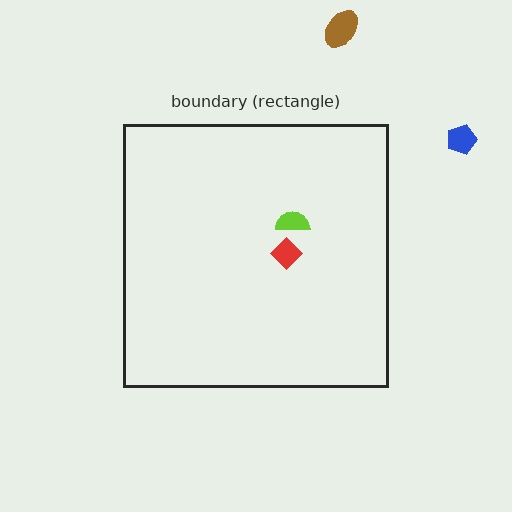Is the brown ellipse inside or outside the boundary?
Outside.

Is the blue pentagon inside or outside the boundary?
Outside.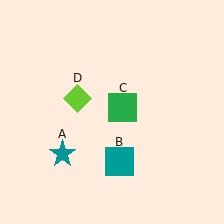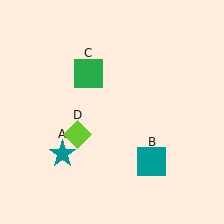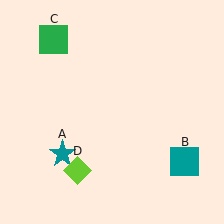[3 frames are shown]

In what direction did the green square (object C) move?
The green square (object C) moved up and to the left.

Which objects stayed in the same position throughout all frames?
Teal star (object A) remained stationary.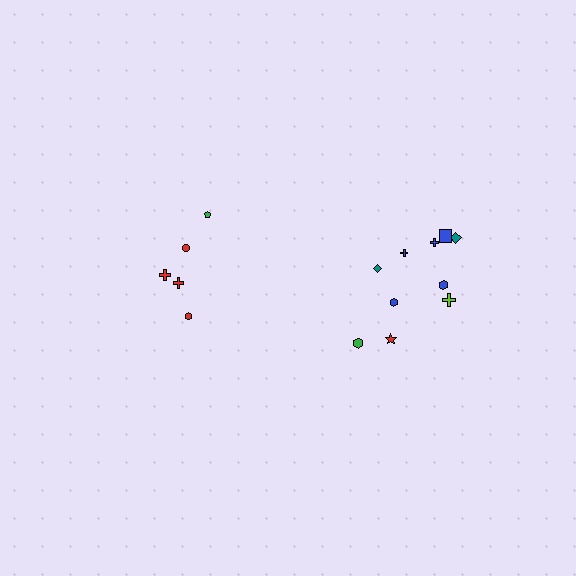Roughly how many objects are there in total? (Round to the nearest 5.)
Roughly 15 objects in total.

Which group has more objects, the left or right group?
The right group.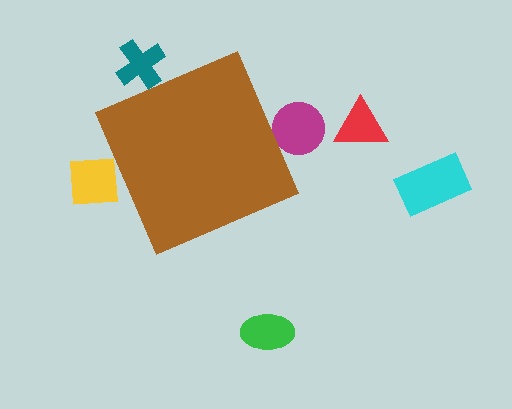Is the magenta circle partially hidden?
Yes, the magenta circle is partially hidden behind the brown diamond.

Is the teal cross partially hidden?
Yes, the teal cross is partially hidden behind the brown diamond.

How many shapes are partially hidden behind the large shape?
3 shapes are partially hidden.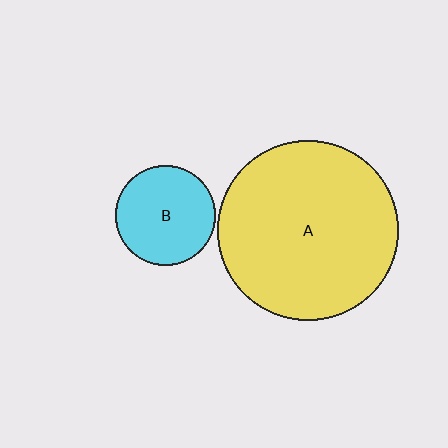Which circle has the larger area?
Circle A (yellow).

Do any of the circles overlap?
No, none of the circles overlap.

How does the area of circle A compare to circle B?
Approximately 3.3 times.